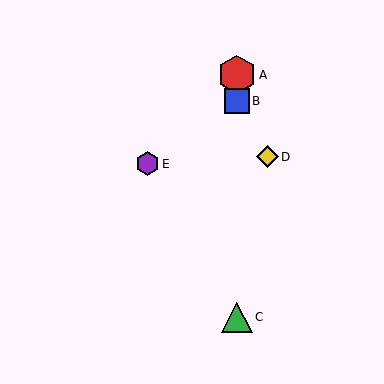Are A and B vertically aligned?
Yes, both are at x≈237.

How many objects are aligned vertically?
3 objects (A, B, C) are aligned vertically.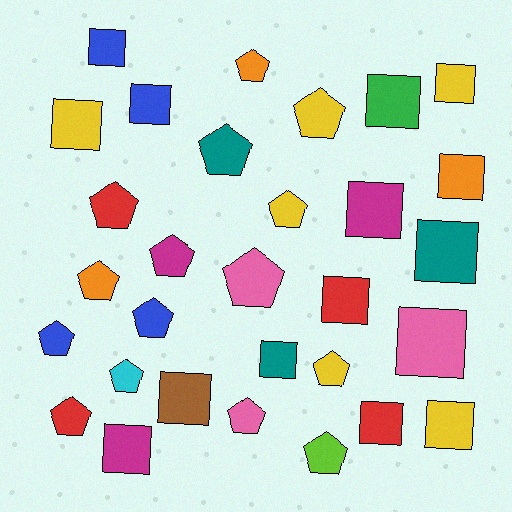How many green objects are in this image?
There is 1 green object.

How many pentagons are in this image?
There are 15 pentagons.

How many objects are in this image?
There are 30 objects.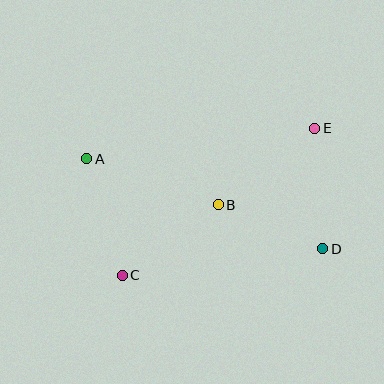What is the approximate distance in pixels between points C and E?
The distance between C and E is approximately 242 pixels.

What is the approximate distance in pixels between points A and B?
The distance between A and B is approximately 139 pixels.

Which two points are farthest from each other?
Points A and D are farthest from each other.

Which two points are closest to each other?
Points B and D are closest to each other.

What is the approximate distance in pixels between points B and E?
The distance between B and E is approximately 123 pixels.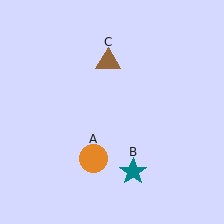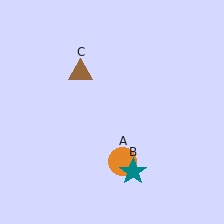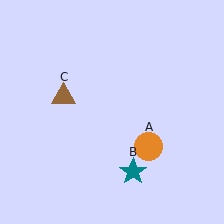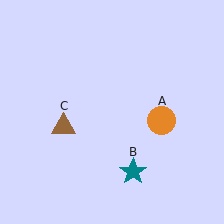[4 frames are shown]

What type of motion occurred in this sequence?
The orange circle (object A), brown triangle (object C) rotated counterclockwise around the center of the scene.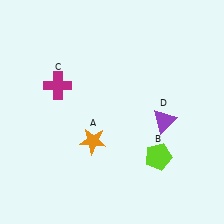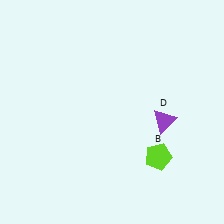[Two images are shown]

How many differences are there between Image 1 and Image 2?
There are 2 differences between the two images.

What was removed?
The orange star (A), the magenta cross (C) were removed in Image 2.